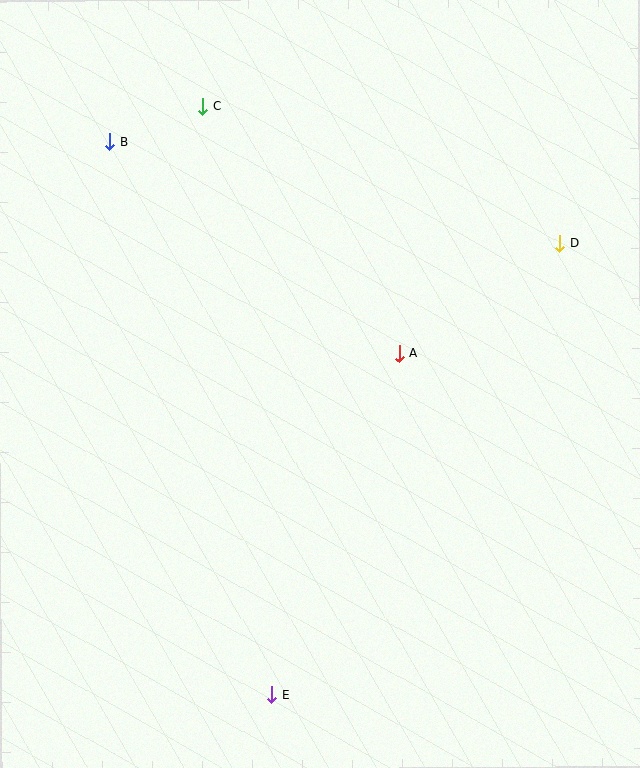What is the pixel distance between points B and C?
The distance between B and C is 99 pixels.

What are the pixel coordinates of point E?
Point E is at (272, 695).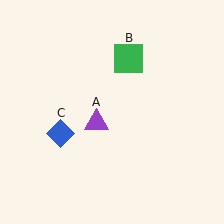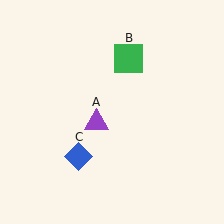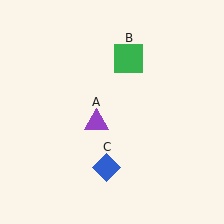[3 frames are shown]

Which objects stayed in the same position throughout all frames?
Purple triangle (object A) and green square (object B) remained stationary.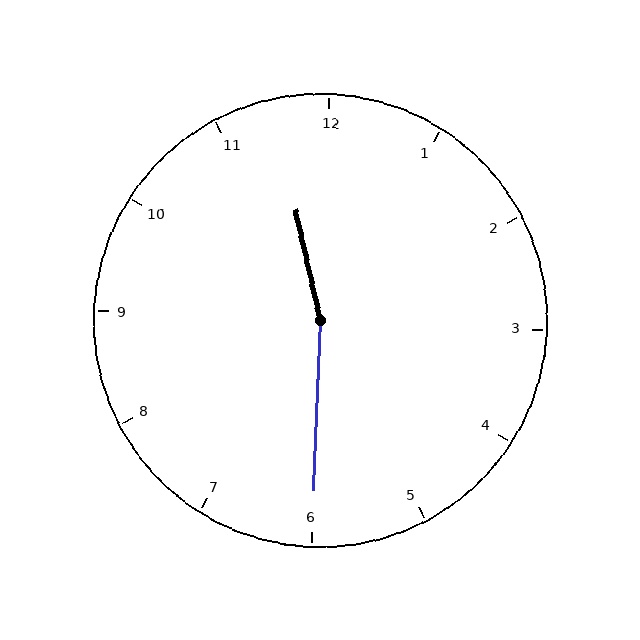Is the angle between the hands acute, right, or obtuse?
It is obtuse.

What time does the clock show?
11:30.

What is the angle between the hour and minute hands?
Approximately 165 degrees.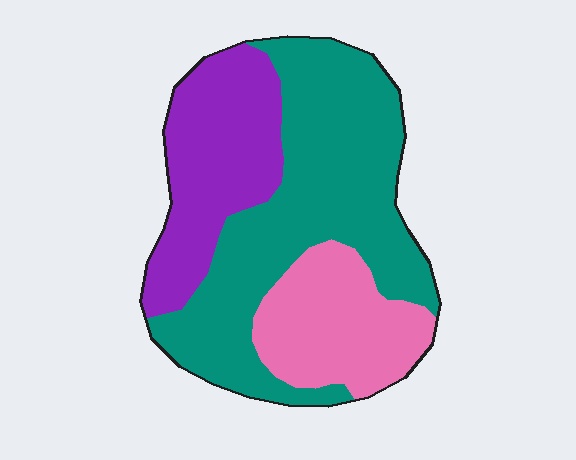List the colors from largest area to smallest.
From largest to smallest: teal, purple, pink.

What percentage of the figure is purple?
Purple covers around 25% of the figure.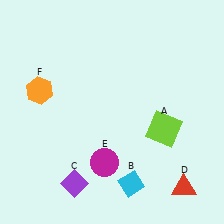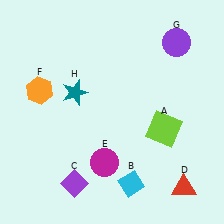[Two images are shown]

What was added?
A purple circle (G), a teal star (H) were added in Image 2.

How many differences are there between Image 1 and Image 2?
There are 2 differences between the two images.